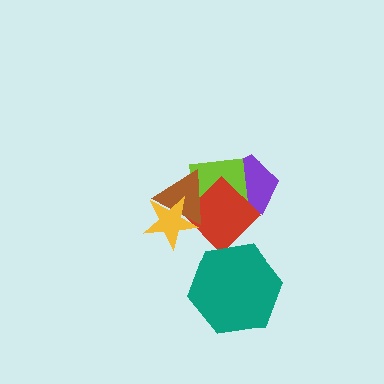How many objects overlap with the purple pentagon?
2 objects overlap with the purple pentagon.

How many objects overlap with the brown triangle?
3 objects overlap with the brown triangle.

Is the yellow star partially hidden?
No, no other shape covers it.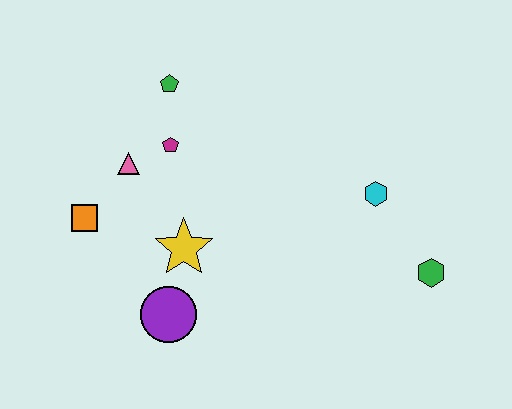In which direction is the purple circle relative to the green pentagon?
The purple circle is below the green pentagon.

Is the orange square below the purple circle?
No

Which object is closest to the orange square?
The pink triangle is closest to the orange square.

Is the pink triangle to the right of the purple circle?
No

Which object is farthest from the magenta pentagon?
The green hexagon is farthest from the magenta pentagon.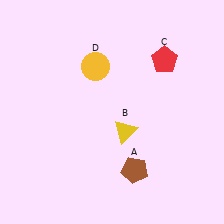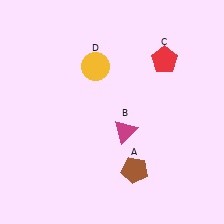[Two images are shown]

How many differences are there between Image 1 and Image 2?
There is 1 difference between the two images.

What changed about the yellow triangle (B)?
In Image 1, B is yellow. In Image 2, it changed to magenta.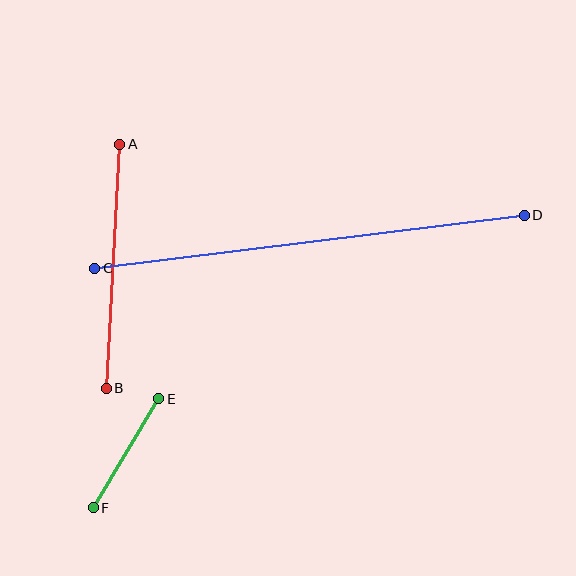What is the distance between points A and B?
The distance is approximately 244 pixels.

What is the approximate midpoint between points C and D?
The midpoint is at approximately (309, 242) pixels.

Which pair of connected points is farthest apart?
Points C and D are farthest apart.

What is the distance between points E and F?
The distance is approximately 128 pixels.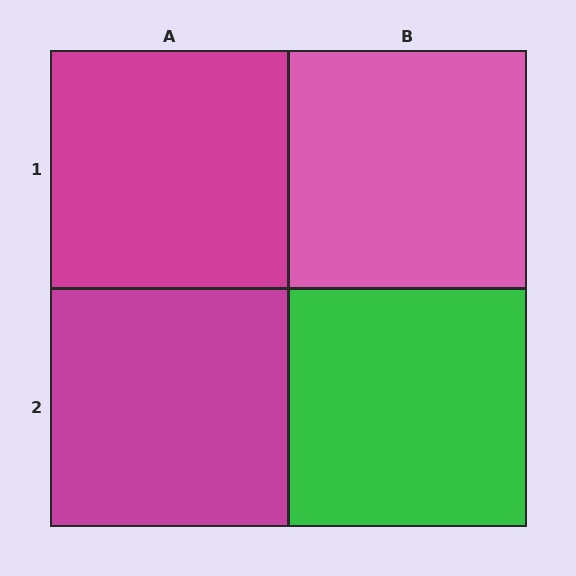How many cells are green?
1 cell is green.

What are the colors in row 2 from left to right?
Magenta, green.